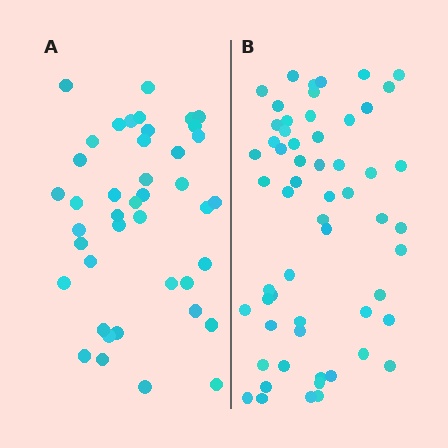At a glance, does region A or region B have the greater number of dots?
Region B (the right region) has more dots.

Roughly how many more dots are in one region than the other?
Region B has approximately 15 more dots than region A.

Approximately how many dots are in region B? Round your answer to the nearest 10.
About 60 dots. (The exact count is 58, which rounds to 60.)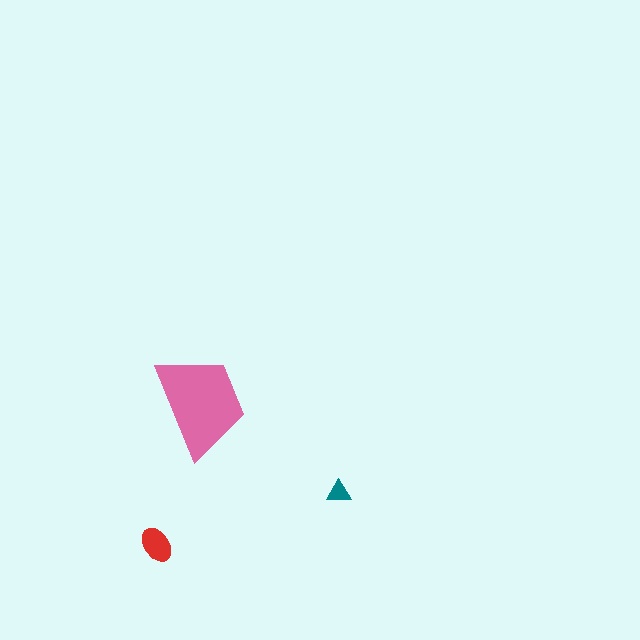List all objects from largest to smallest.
The pink trapezoid, the red ellipse, the teal triangle.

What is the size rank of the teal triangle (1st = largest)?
3rd.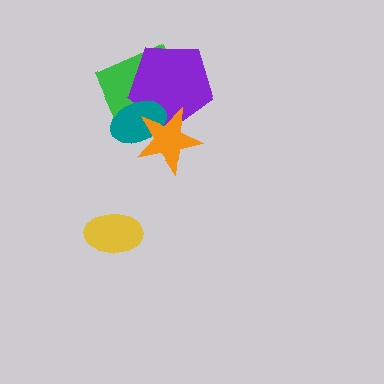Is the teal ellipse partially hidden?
Yes, it is partially covered by another shape.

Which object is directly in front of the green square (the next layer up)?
The purple pentagon is directly in front of the green square.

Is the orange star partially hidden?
No, no other shape covers it.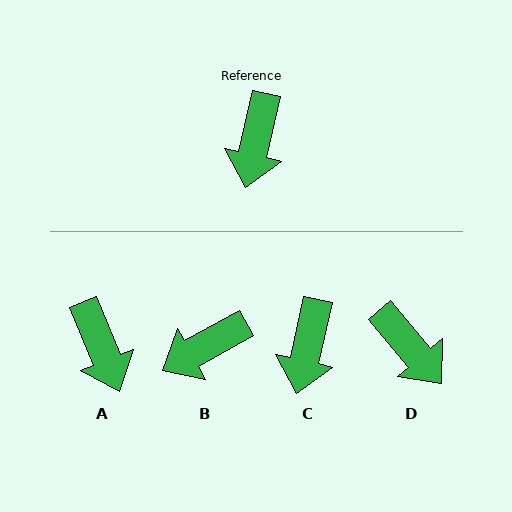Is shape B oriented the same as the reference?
No, it is off by about 48 degrees.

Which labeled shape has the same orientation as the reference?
C.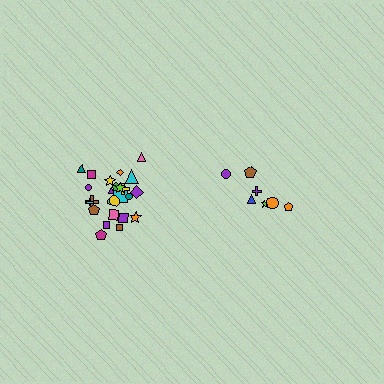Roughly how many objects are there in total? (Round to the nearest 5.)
Roughly 30 objects in total.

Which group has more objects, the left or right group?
The left group.